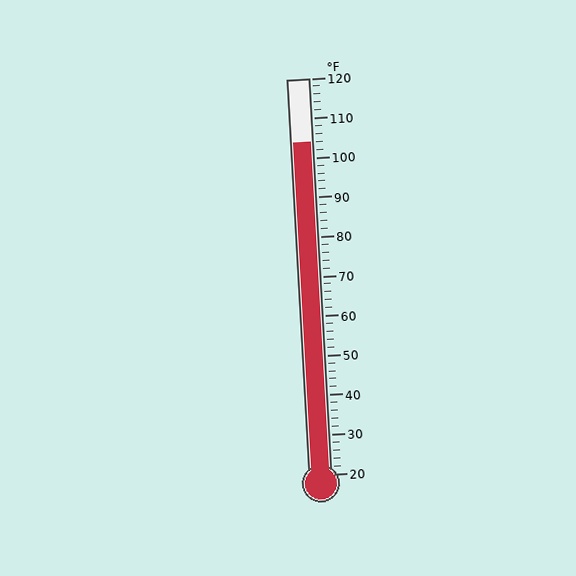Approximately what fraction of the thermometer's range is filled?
The thermometer is filled to approximately 85% of its range.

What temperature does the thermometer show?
The thermometer shows approximately 104°F.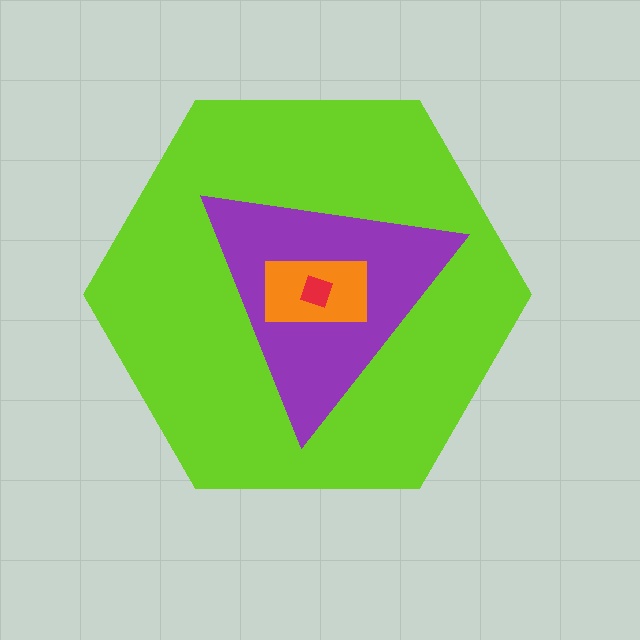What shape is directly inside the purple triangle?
The orange rectangle.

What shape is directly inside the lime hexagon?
The purple triangle.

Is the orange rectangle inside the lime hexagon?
Yes.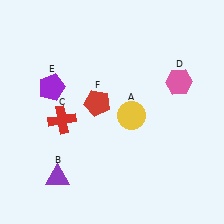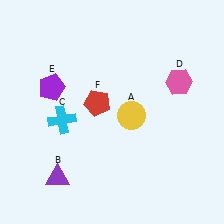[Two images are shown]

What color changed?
The cross (C) changed from red in Image 1 to cyan in Image 2.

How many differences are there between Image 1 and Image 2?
There is 1 difference between the two images.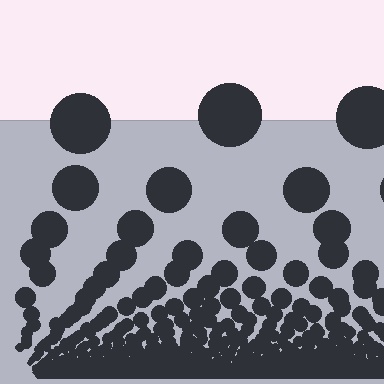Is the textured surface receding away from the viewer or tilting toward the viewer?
The surface appears to tilt toward the viewer. Texture elements get larger and sparser toward the top.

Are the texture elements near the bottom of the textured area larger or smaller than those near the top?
Smaller. The gradient is inverted — elements near the bottom are smaller and denser.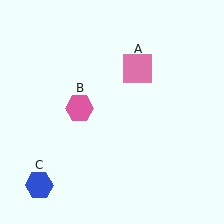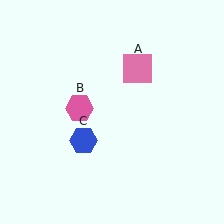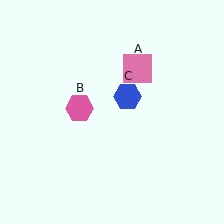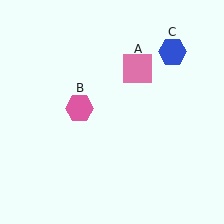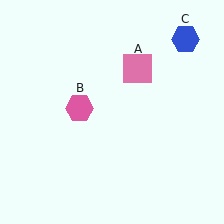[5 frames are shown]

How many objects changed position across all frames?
1 object changed position: blue hexagon (object C).